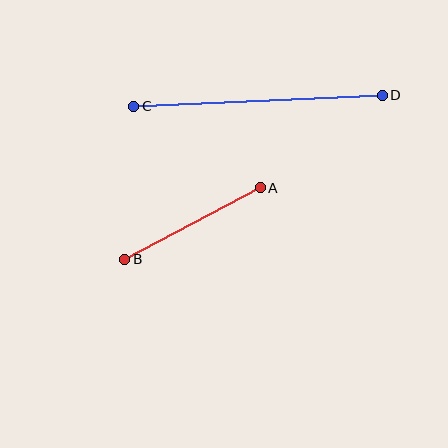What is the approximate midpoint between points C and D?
The midpoint is at approximately (258, 101) pixels.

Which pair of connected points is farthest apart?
Points C and D are farthest apart.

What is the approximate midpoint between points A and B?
The midpoint is at approximately (193, 224) pixels.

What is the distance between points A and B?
The distance is approximately 153 pixels.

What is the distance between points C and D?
The distance is approximately 249 pixels.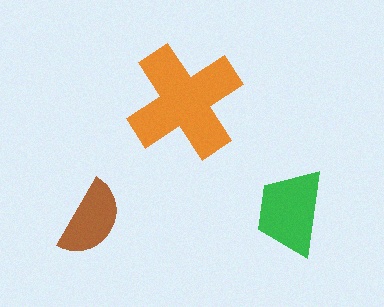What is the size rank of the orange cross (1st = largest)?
1st.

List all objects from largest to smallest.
The orange cross, the green trapezoid, the brown semicircle.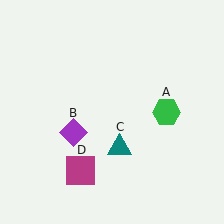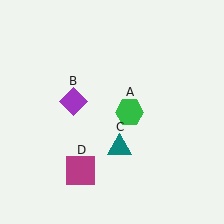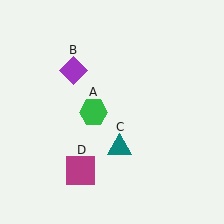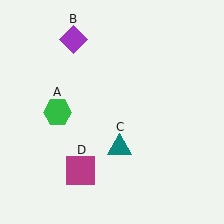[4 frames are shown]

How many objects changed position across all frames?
2 objects changed position: green hexagon (object A), purple diamond (object B).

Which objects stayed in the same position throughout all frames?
Teal triangle (object C) and magenta square (object D) remained stationary.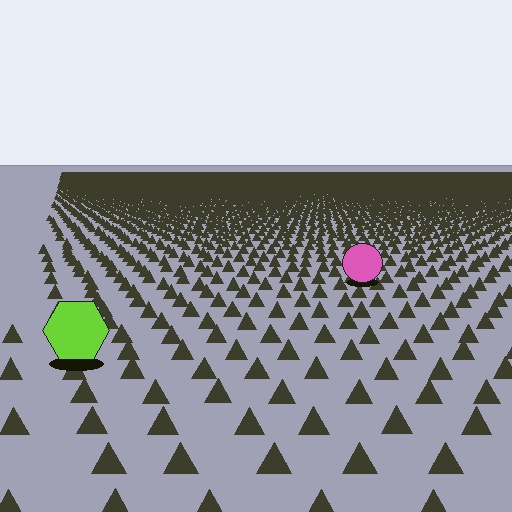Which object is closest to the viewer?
The lime hexagon is closest. The texture marks near it are larger and more spread out.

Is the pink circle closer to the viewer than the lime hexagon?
No. The lime hexagon is closer — you can tell from the texture gradient: the ground texture is coarser near it.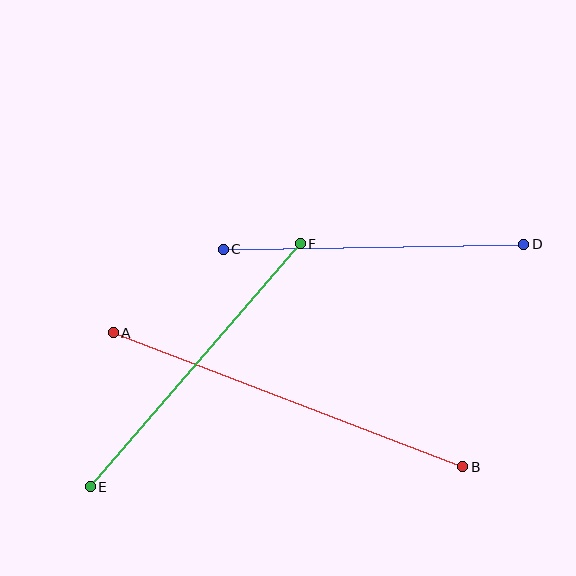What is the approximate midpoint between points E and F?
The midpoint is at approximately (195, 365) pixels.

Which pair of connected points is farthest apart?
Points A and B are farthest apart.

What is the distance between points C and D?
The distance is approximately 301 pixels.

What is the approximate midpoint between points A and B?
The midpoint is at approximately (288, 400) pixels.